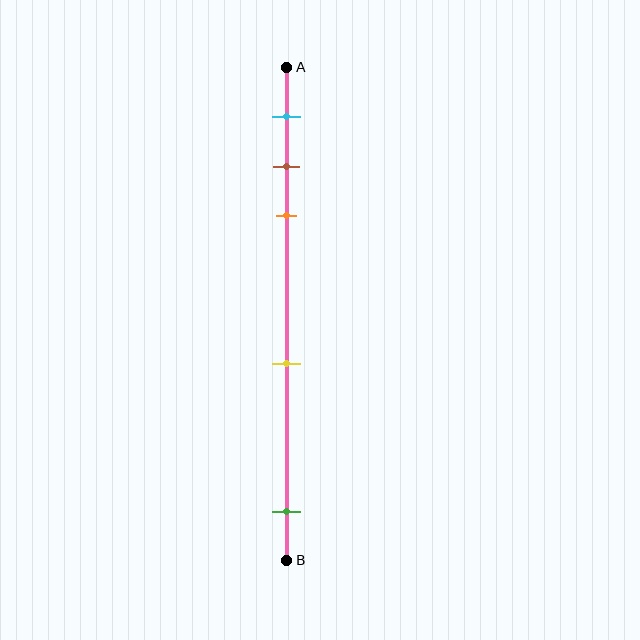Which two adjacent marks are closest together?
The brown and orange marks are the closest adjacent pair.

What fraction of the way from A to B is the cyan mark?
The cyan mark is approximately 10% (0.1) of the way from A to B.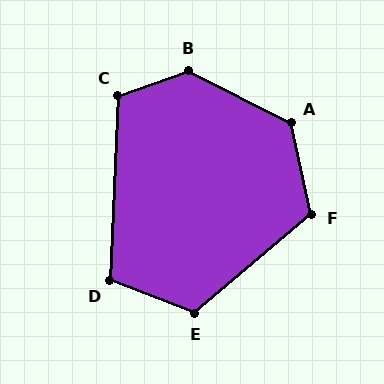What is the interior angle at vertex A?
Approximately 129 degrees (obtuse).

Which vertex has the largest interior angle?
B, at approximately 134 degrees.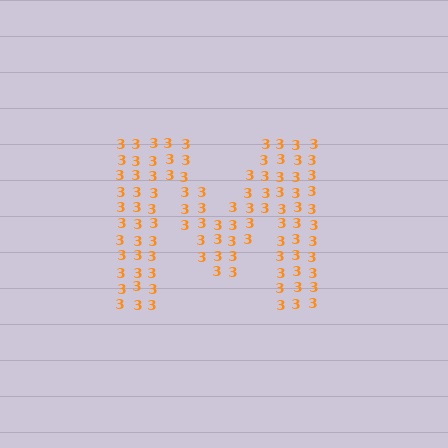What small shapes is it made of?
It is made of small digit 3's.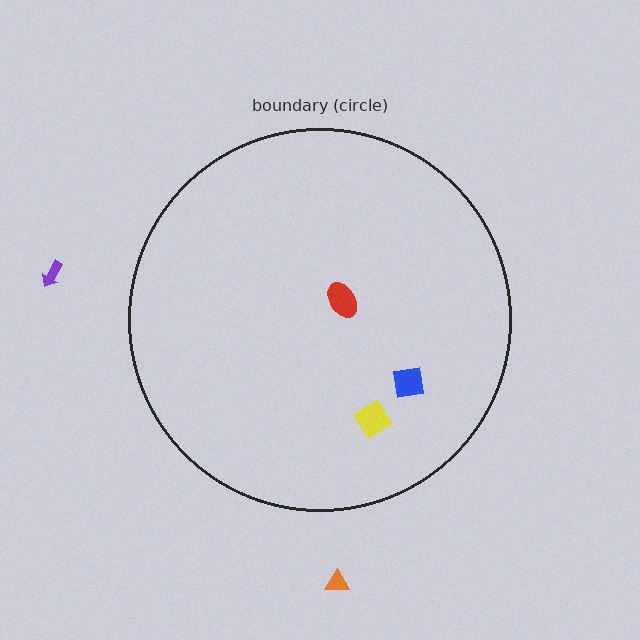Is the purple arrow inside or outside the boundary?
Outside.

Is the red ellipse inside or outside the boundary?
Inside.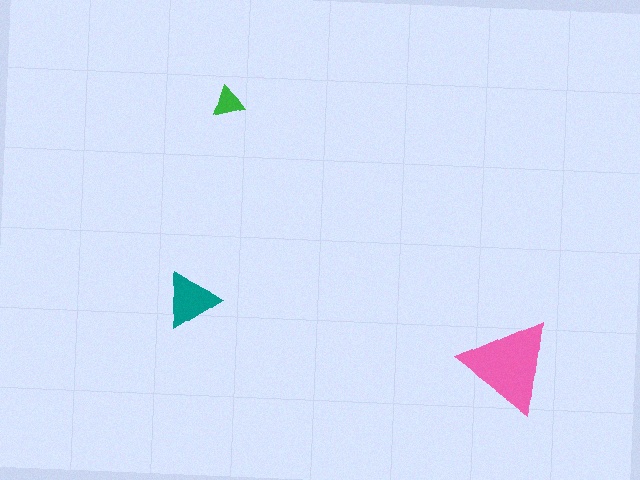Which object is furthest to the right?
The pink triangle is rightmost.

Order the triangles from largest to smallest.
the pink one, the teal one, the green one.